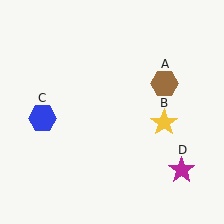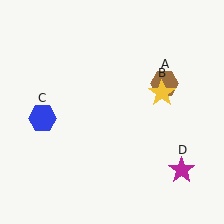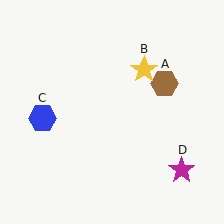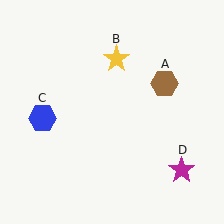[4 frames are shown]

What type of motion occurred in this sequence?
The yellow star (object B) rotated counterclockwise around the center of the scene.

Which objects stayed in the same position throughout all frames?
Brown hexagon (object A) and blue hexagon (object C) and magenta star (object D) remained stationary.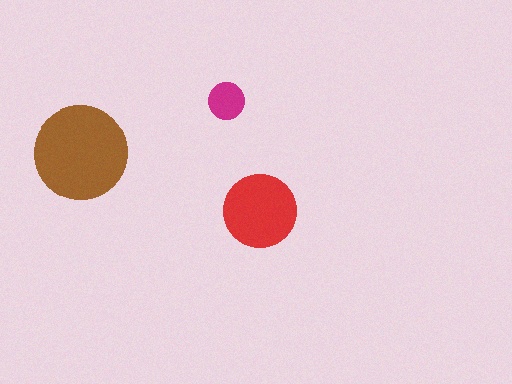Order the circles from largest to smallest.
the brown one, the red one, the magenta one.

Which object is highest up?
The magenta circle is topmost.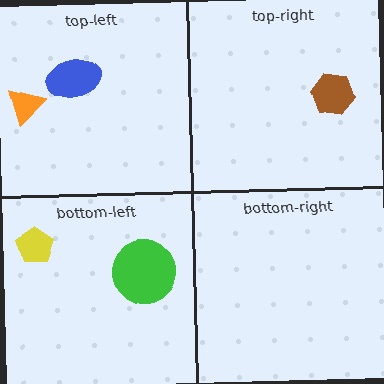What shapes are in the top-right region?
The brown hexagon.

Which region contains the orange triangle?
The top-left region.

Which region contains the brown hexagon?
The top-right region.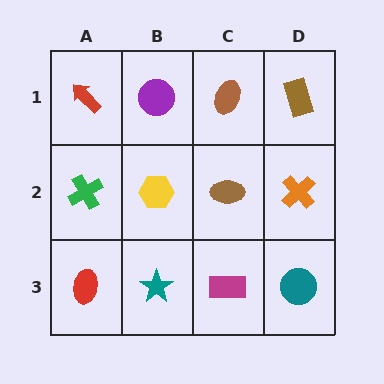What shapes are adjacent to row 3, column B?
A yellow hexagon (row 2, column B), a red ellipse (row 3, column A), a magenta rectangle (row 3, column C).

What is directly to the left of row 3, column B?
A red ellipse.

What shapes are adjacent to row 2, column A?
A red arrow (row 1, column A), a red ellipse (row 3, column A), a yellow hexagon (row 2, column B).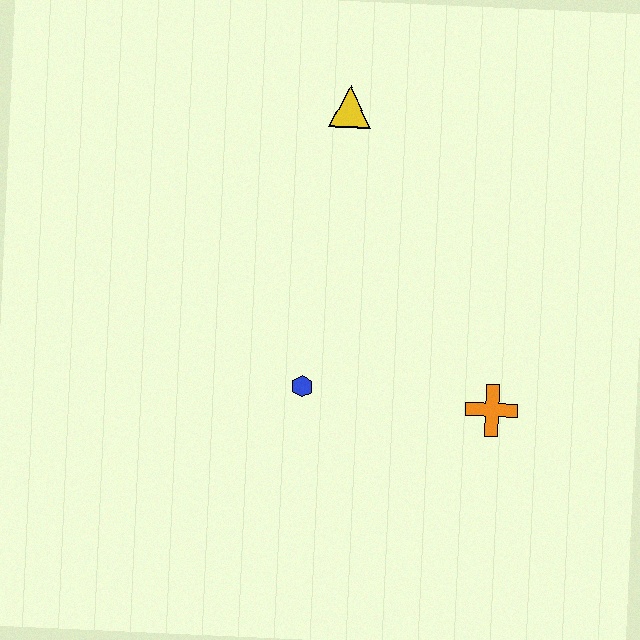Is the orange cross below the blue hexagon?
Yes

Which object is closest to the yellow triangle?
The blue hexagon is closest to the yellow triangle.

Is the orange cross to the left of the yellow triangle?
No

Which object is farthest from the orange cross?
The yellow triangle is farthest from the orange cross.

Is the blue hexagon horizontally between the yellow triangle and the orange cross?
No